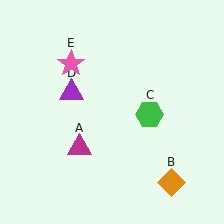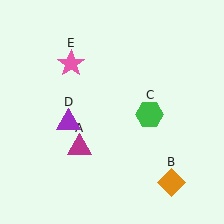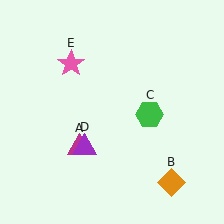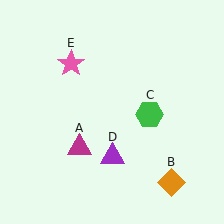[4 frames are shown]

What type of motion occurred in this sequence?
The purple triangle (object D) rotated counterclockwise around the center of the scene.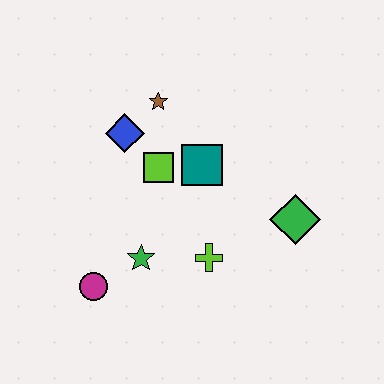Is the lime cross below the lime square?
Yes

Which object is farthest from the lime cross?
The brown star is farthest from the lime cross.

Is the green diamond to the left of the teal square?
No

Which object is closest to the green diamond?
The lime cross is closest to the green diamond.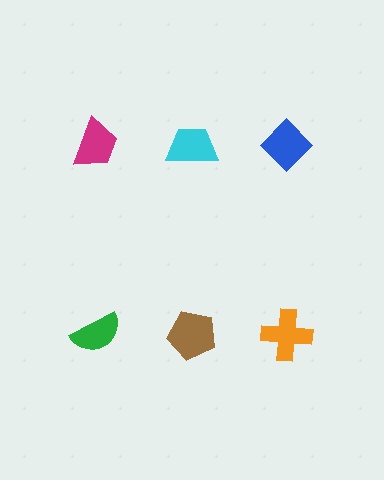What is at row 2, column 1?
A green semicircle.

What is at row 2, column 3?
An orange cross.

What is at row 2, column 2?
A brown pentagon.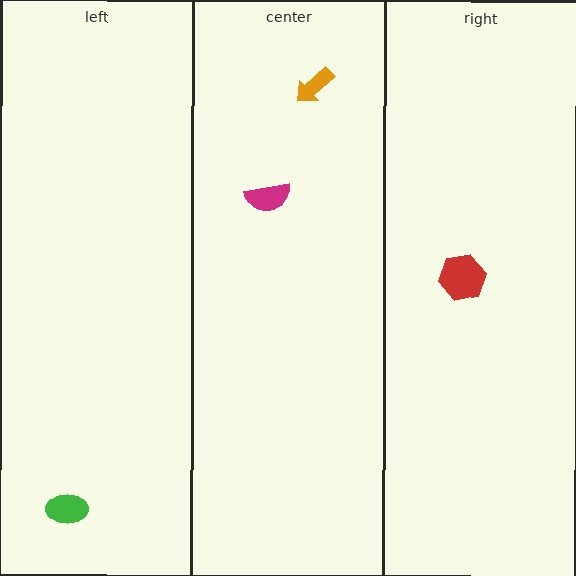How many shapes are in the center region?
2.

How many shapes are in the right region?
1.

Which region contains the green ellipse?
The left region.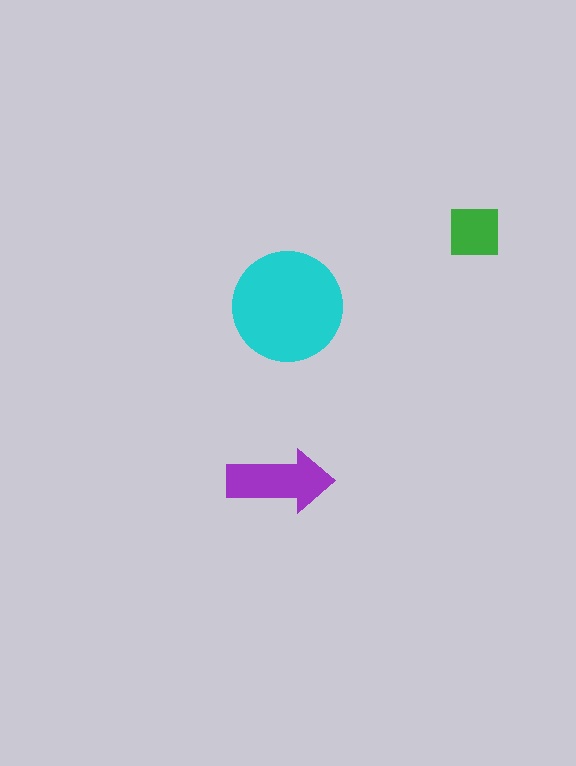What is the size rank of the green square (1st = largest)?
3rd.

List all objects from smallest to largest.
The green square, the purple arrow, the cyan circle.